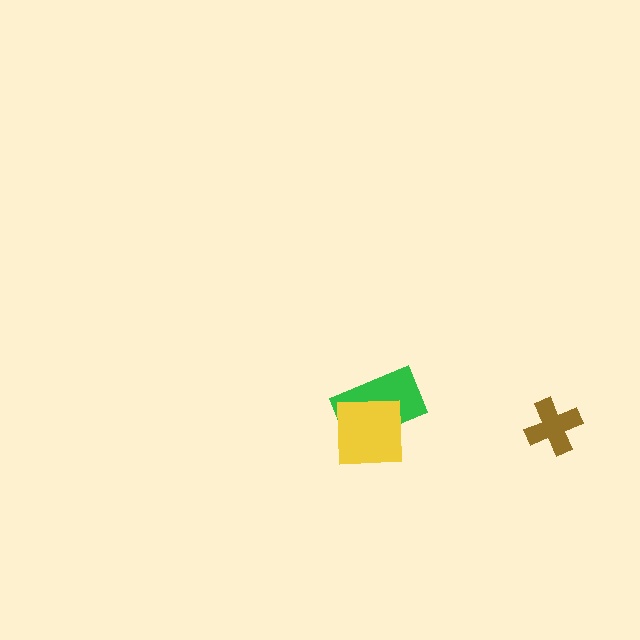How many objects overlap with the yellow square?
1 object overlaps with the yellow square.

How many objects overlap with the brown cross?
0 objects overlap with the brown cross.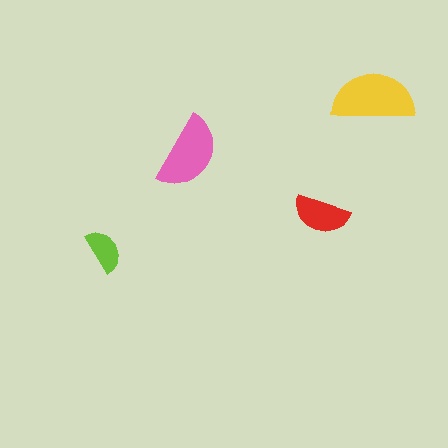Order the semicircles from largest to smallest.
the yellow one, the pink one, the red one, the lime one.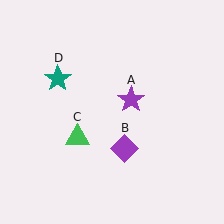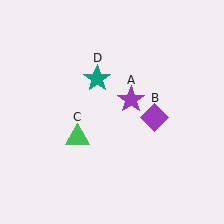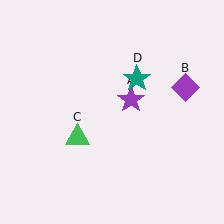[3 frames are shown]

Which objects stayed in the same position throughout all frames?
Purple star (object A) and green triangle (object C) remained stationary.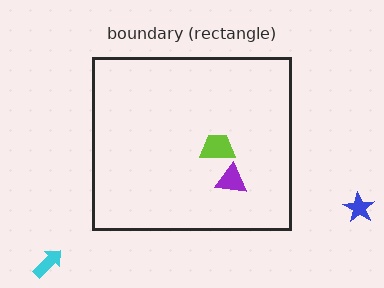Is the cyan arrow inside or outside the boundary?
Outside.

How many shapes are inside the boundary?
2 inside, 2 outside.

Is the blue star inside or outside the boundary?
Outside.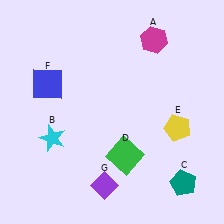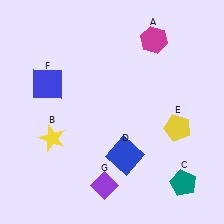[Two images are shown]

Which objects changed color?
B changed from cyan to yellow. D changed from green to blue.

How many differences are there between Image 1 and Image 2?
There are 2 differences between the two images.